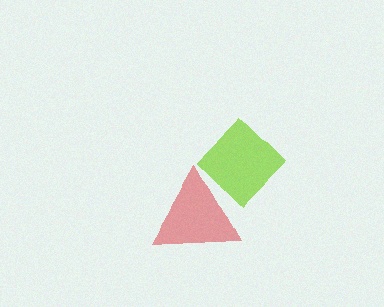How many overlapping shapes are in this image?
There are 2 overlapping shapes in the image.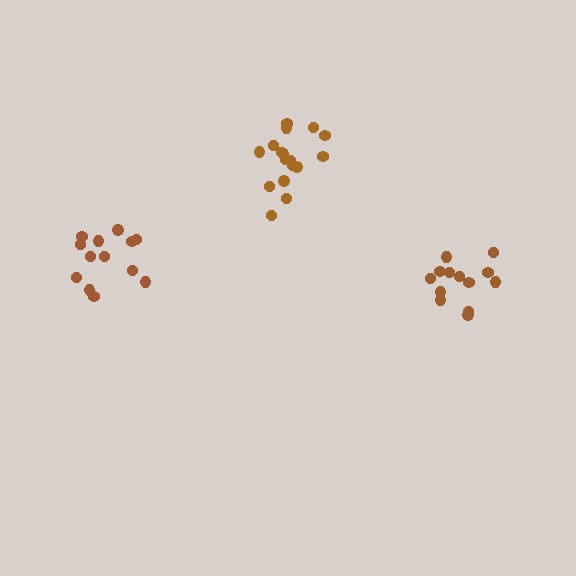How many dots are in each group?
Group 1: 13 dots, Group 2: 13 dots, Group 3: 17 dots (43 total).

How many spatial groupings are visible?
There are 3 spatial groupings.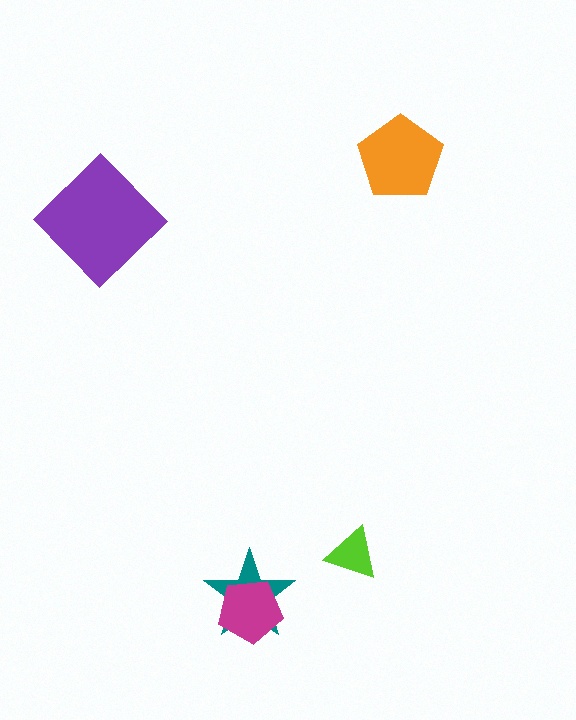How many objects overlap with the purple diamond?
0 objects overlap with the purple diamond.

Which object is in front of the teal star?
The magenta pentagon is in front of the teal star.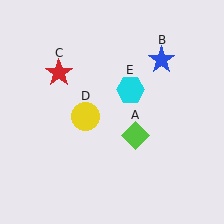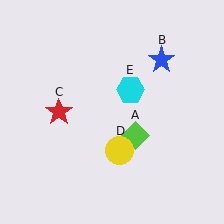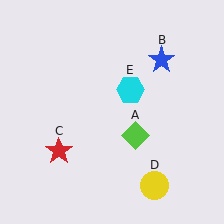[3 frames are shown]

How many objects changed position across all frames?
2 objects changed position: red star (object C), yellow circle (object D).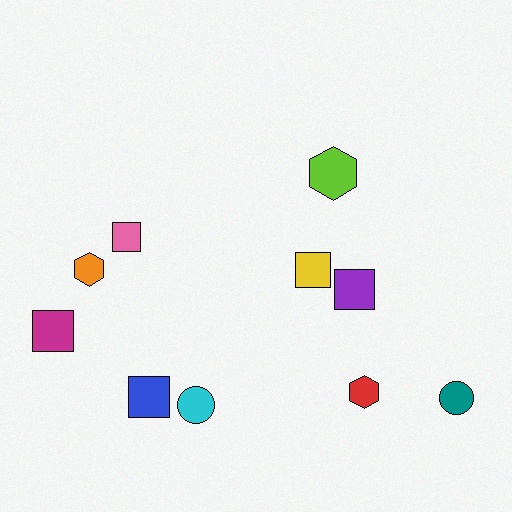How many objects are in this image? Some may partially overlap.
There are 10 objects.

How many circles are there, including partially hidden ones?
There are 2 circles.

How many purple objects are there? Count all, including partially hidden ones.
There is 1 purple object.